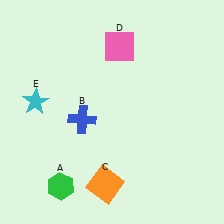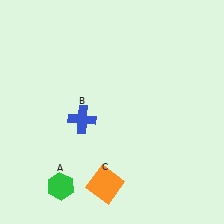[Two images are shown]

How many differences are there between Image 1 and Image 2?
There are 2 differences between the two images.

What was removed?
The pink square (D), the cyan star (E) were removed in Image 2.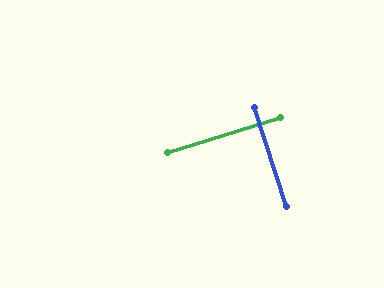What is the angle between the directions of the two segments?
Approximately 90 degrees.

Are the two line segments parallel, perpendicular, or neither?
Perpendicular — they meet at approximately 90°.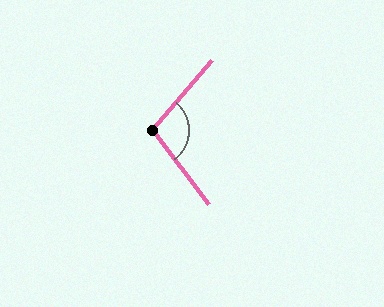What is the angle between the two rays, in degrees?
Approximately 102 degrees.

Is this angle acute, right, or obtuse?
It is obtuse.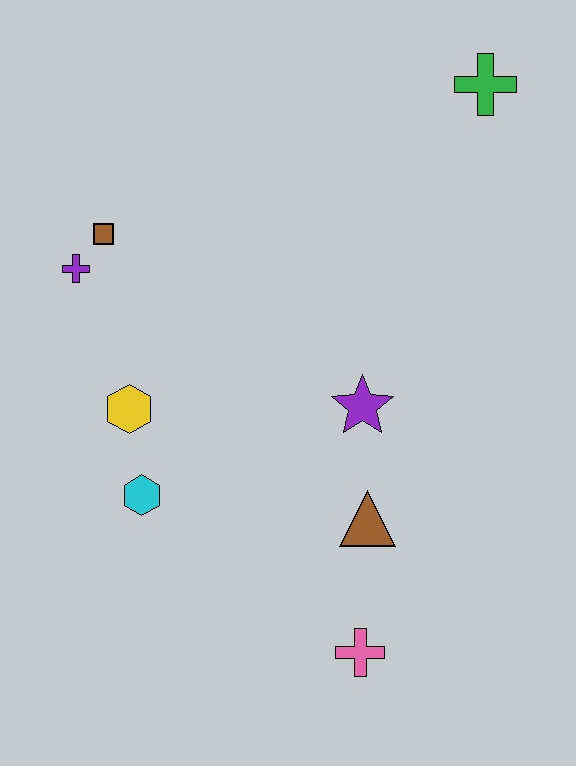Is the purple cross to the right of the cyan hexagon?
No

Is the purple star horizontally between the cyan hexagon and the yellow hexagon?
No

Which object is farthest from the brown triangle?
The green cross is farthest from the brown triangle.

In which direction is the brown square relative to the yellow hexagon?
The brown square is above the yellow hexagon.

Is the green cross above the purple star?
Yes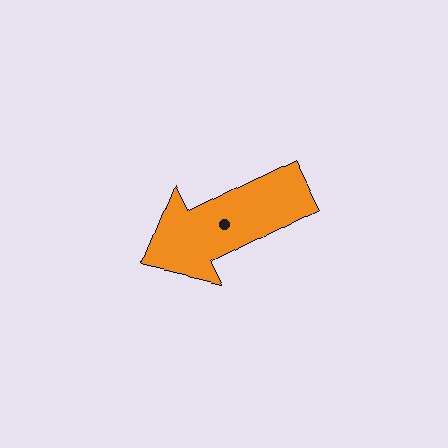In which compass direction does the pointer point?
Southwest.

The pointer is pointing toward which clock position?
Roughly 8 o'clock.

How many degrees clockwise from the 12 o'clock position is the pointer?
Approximately 243 degrees.